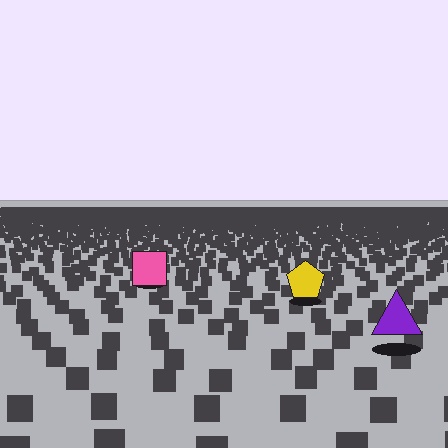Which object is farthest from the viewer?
The pink square is farthest from the viewer. It appears smaller and the ground texture around it is denser.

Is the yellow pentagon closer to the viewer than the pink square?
Yes. The yellow pentagon is closer — you can tell from the texture gradient: the ground texture is coarser near it.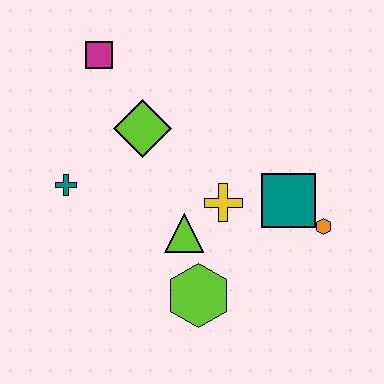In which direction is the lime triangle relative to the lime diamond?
The lime triangle is below the lime diamond.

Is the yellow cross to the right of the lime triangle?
Yes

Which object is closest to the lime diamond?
The magenta square is closest to the lime diamond.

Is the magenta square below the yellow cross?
No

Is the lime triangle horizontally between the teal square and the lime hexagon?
No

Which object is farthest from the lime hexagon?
The magenta square is farthest from the lime hexagon.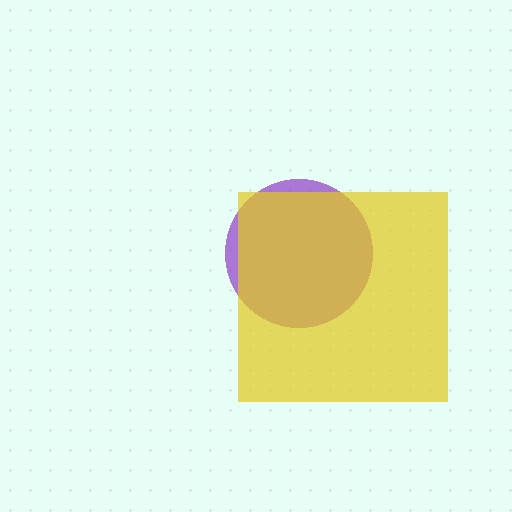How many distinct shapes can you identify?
There are 2 distinct shapes: a purple circle, a yellow square.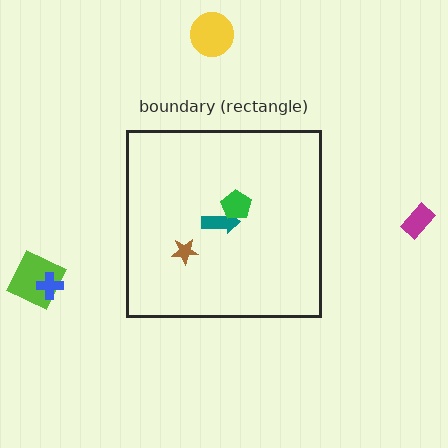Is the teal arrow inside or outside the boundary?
Inside.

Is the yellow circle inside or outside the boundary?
Outside.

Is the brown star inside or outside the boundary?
Inside.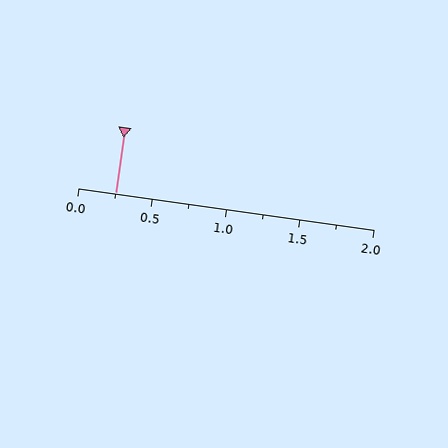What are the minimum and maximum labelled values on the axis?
The axis runs from 0.0 to 2.0.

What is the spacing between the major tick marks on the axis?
The major ticks are spaced 0.5 apart.